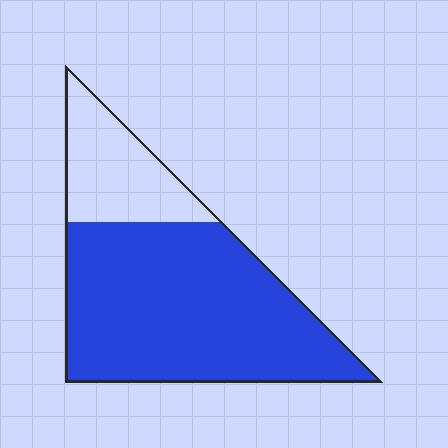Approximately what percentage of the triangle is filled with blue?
Approximately 75%.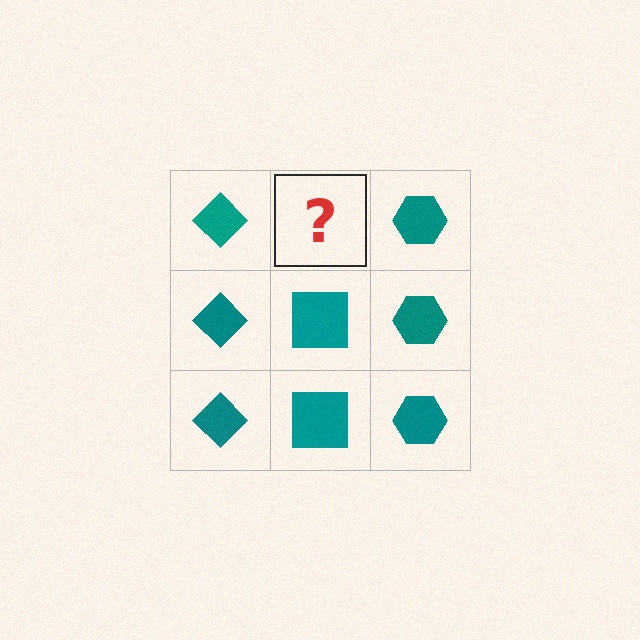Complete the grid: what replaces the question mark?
The question mark should be replaced with a teal square.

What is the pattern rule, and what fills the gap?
The rule is that each column has a consistent shape. The gap should be filled with a teal square.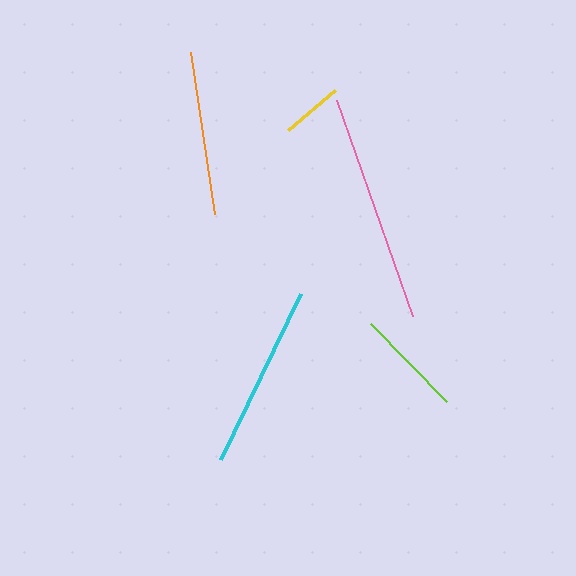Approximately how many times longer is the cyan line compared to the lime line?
The cyan line is approximately 1.7 times the length of the lime line.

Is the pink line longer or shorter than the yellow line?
The pink line is longer than the yellow line.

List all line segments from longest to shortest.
From longest to shortest: pink, cyan, orange, lime, yellow.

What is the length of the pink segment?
The pink segment is approximately 229 pixels long.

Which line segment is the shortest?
The yellow line is the shortest at approximately 61 pixels.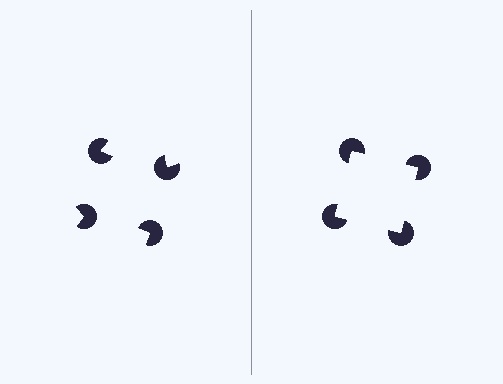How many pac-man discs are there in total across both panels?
8 — 4 on each side.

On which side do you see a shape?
An illusory square appears on the right side. On the left side the wedge cuts are rotated, so no coherent shape forms.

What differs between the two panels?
The pac-man discs are positioned identically on both sides; only the wedge orientations differ. On the right they align to a square; on the left they are misaligned.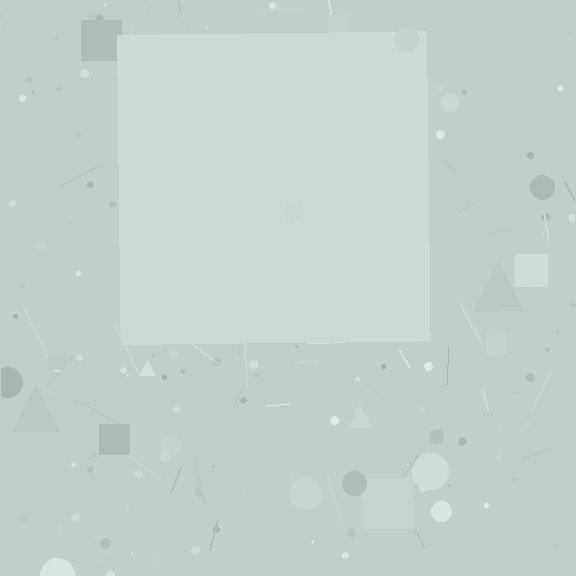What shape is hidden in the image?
A square is hidden in the image.